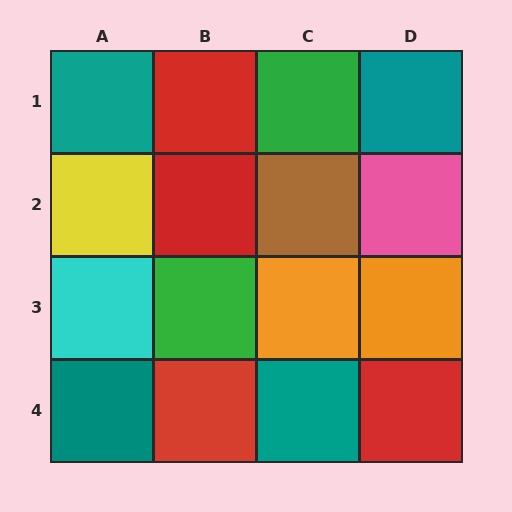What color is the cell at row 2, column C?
Brown.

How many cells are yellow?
1 cell is yellow.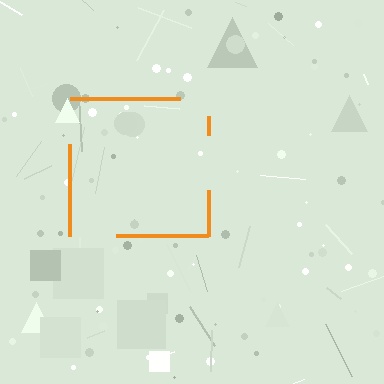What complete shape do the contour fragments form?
The contour fragments form a square.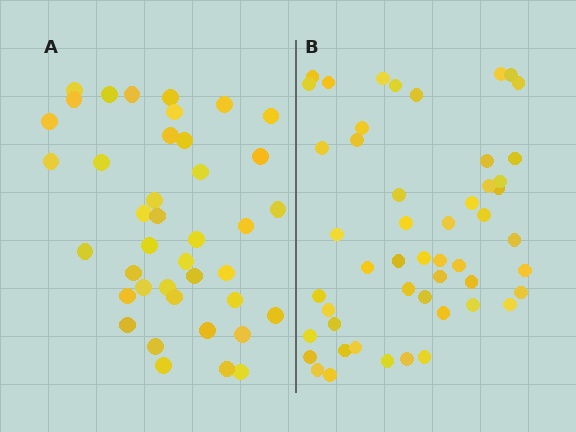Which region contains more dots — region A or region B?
Region B (the right region) has more dots.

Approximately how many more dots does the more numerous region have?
Region B has roughly 10 or so more dots than region A.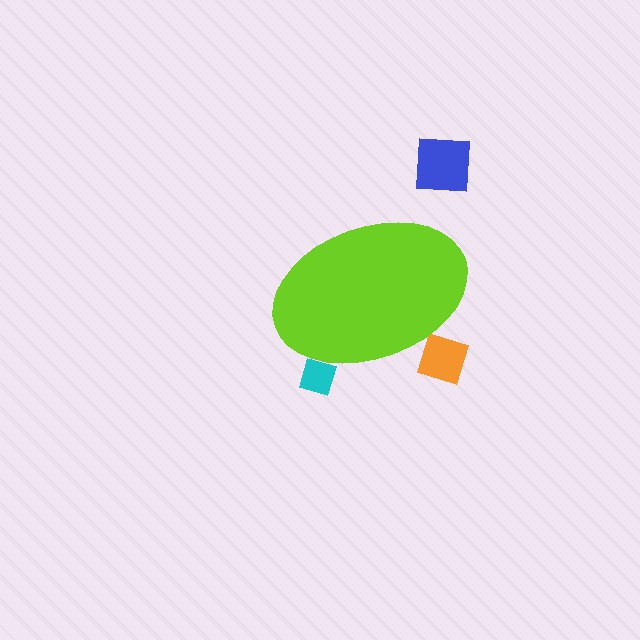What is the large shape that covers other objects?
A lime ellipse.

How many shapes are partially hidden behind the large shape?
2 shapes are partially hidden.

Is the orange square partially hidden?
Yes, the orange square is partially hidden behind the lime ellipse.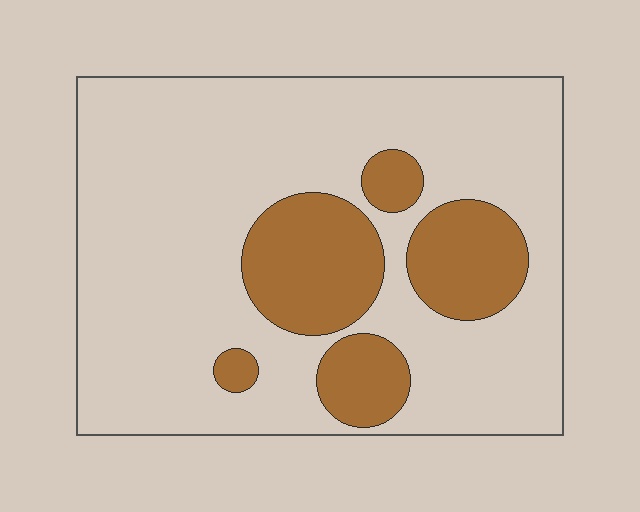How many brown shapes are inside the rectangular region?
5.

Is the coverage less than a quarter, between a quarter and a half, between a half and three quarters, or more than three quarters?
Less than a quarter.